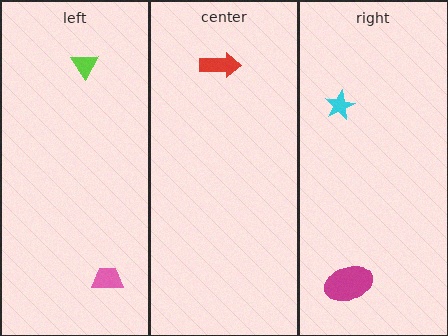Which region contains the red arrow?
The center region.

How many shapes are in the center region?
1.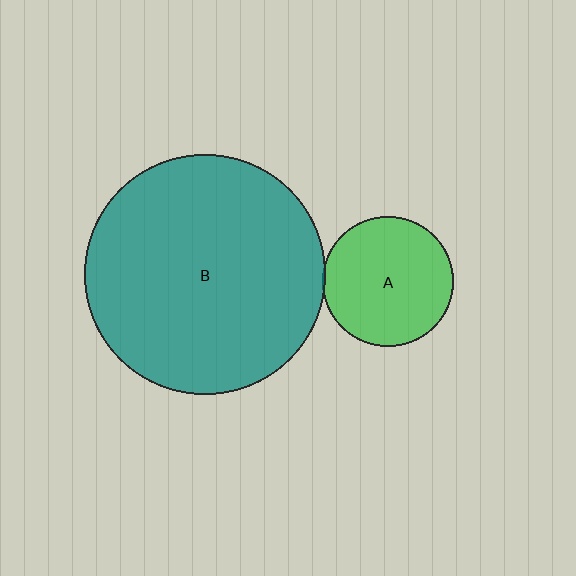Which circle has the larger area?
Circle B (teal).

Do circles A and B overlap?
Yes.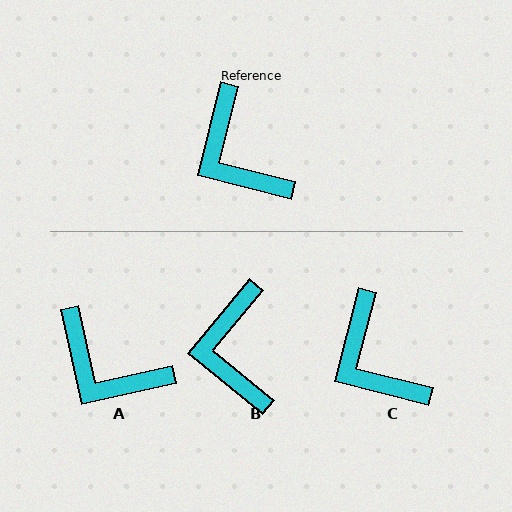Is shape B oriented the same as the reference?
No, it is off by about 25 degrees.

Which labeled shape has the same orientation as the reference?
C.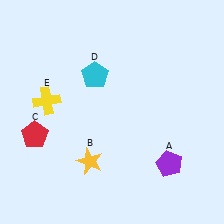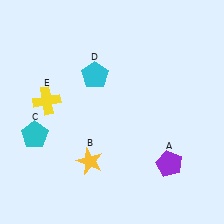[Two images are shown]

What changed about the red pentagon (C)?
In Image 1, C is red. In Image 2, it changed to cyan.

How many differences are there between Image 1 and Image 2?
There is 1 difference between the two images.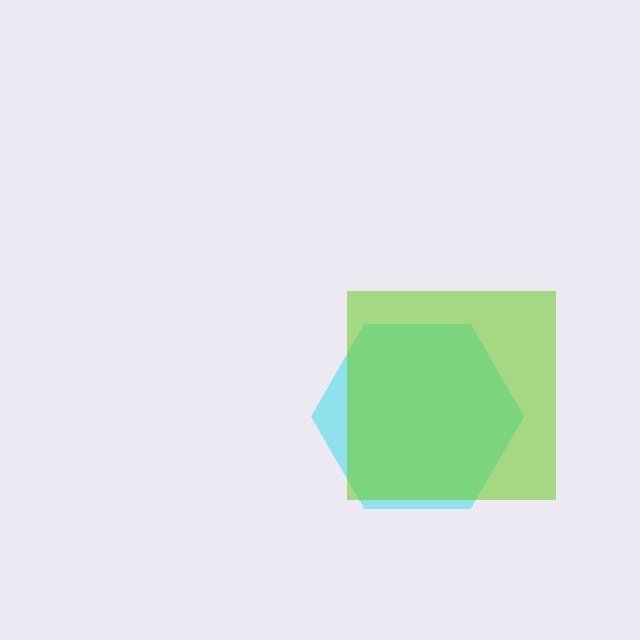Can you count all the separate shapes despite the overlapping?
Yes, there are 2 separate shapes.